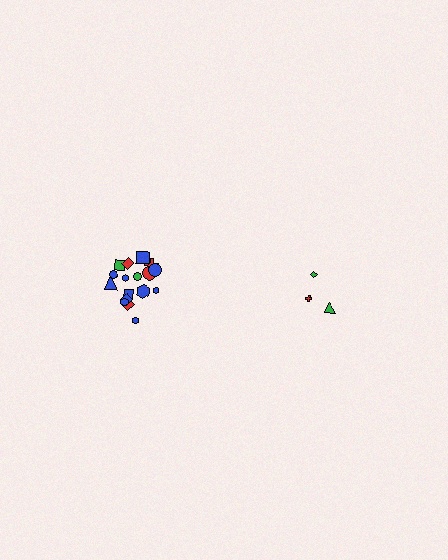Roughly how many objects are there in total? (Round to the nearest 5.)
Roughly 20 objects in total.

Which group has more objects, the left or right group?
The left group.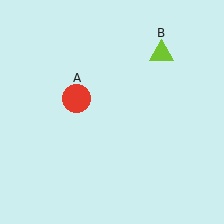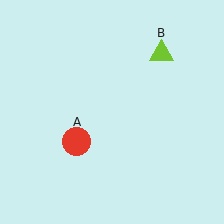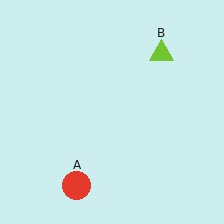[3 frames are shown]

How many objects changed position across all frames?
1 object changed position: red circle (object A).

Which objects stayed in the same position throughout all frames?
Lime triangle (object B) remained stationary.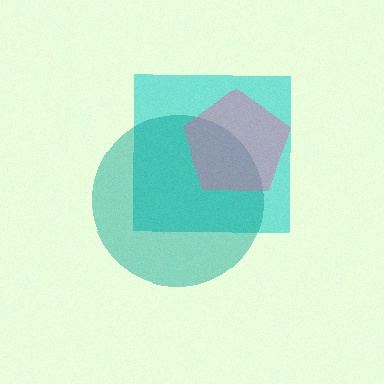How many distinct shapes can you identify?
There are 3 distinct shapes: a cyan square, a teal circle, a pink pentagon.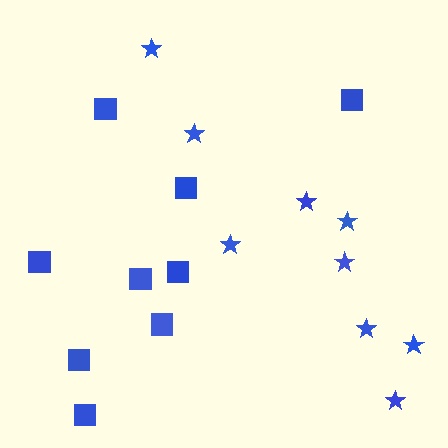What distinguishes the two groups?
There are 2 groups: one group of stars (9) and one group of squares (9).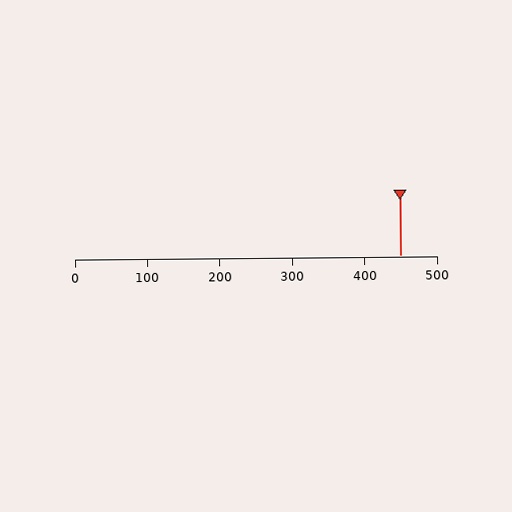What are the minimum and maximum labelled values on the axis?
The axis runs from 0 to 500.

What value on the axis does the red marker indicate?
The marker indicates approximately 450.